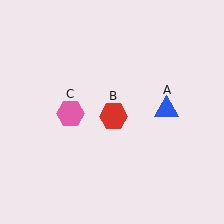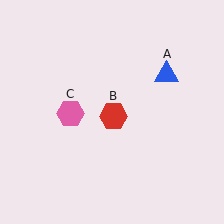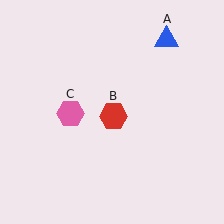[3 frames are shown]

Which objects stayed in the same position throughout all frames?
Red hexagon (object B) and pink hexagon (object C) remained stationary.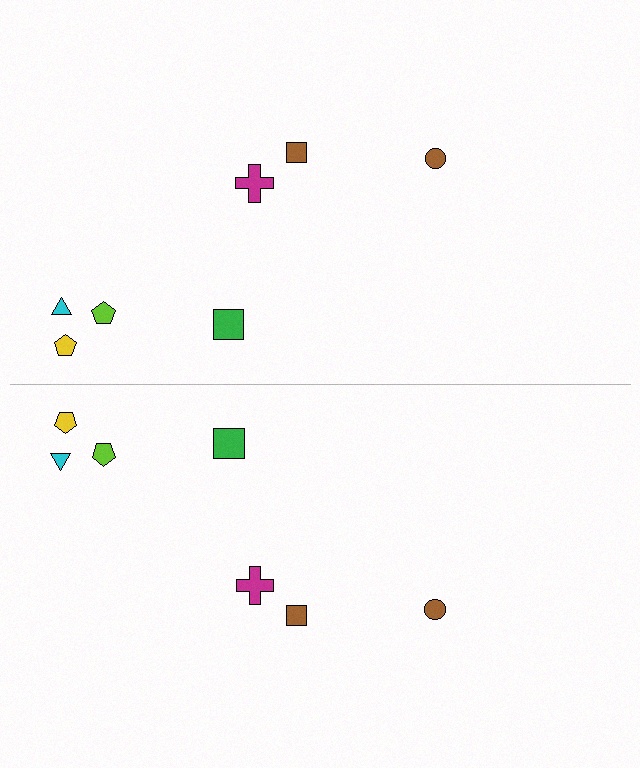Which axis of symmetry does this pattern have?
The pattern has a horizontal axis of symmetry running through the center of the image.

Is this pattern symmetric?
Yes, this pattern has bilateral (reflection) symmetry.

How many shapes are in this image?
There are 14 shapes in this image.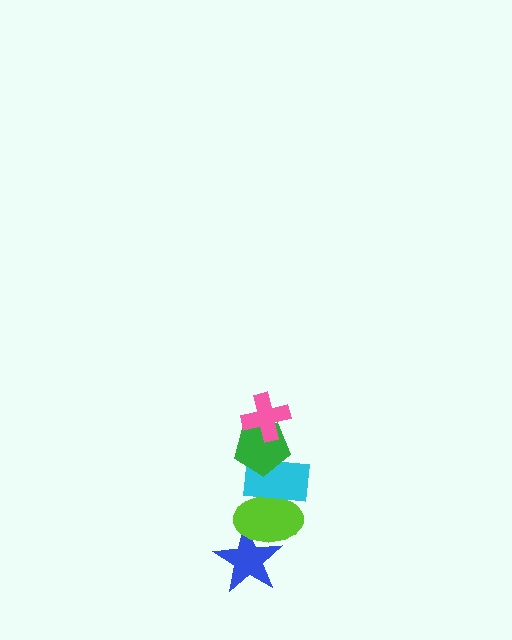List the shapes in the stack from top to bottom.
From top to bottom: the pink cross, the green pentagon, the cyan rectangle, the lime ellipse, the blue star.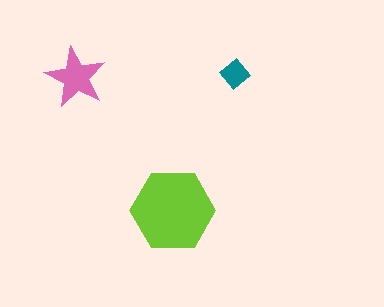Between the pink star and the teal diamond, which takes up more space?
The pink star.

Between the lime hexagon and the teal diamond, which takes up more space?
The lime hexagon.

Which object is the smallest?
The teal diamond.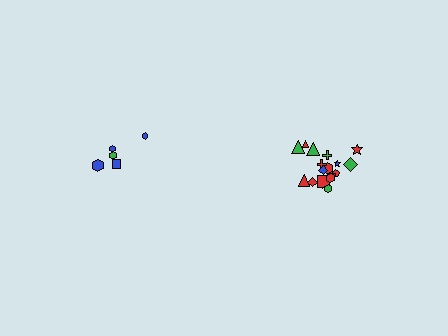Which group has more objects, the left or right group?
The right group.